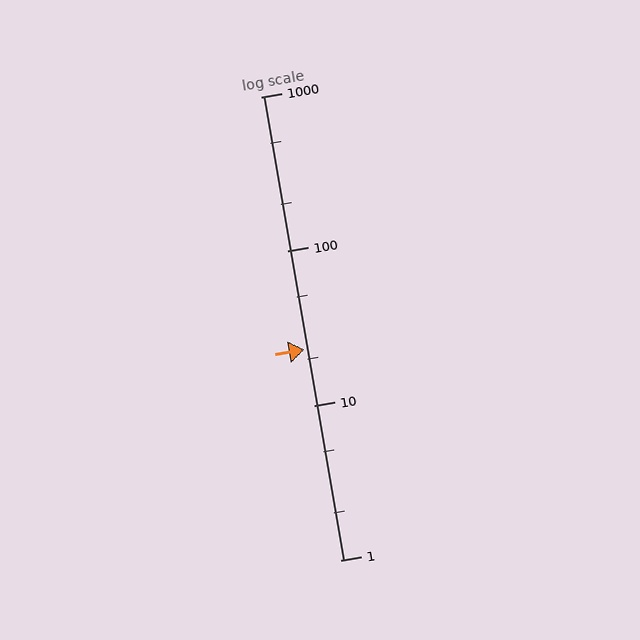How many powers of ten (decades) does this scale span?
The scale spans 3 decades, from 1 to 1000.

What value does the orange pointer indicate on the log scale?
The pointer indicates approximately 23.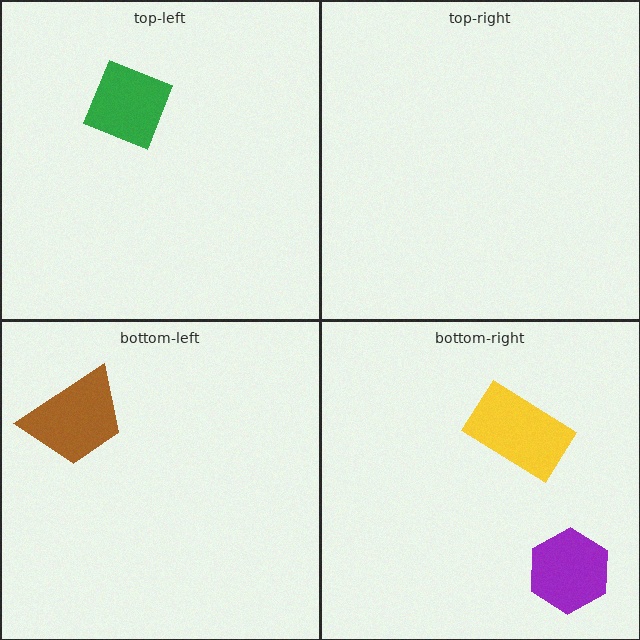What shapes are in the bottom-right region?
The purple hexagon, the yellow rectangle.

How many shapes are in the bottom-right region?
2.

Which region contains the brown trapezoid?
The bottom-left region.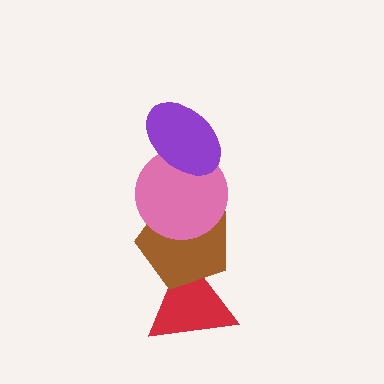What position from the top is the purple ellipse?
The purple ellipse is 1st from the top.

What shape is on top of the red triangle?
The brown pentagon is on top of the red triangle.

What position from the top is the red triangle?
The red triangle is 4th from the top.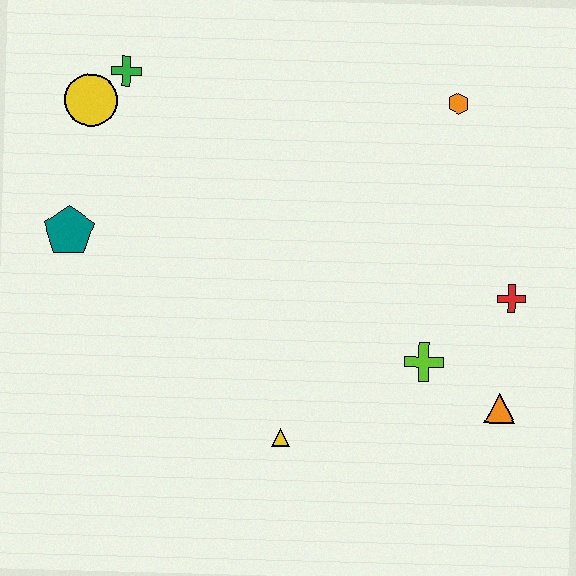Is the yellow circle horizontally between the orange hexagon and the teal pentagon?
Yes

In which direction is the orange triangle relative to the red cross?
The orange triangle is below the red cross.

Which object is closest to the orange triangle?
The lime cross is closest to the orange triangle.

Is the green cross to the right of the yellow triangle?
No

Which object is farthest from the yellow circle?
The orange triangle is farthest from the yellow circle.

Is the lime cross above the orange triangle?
Yes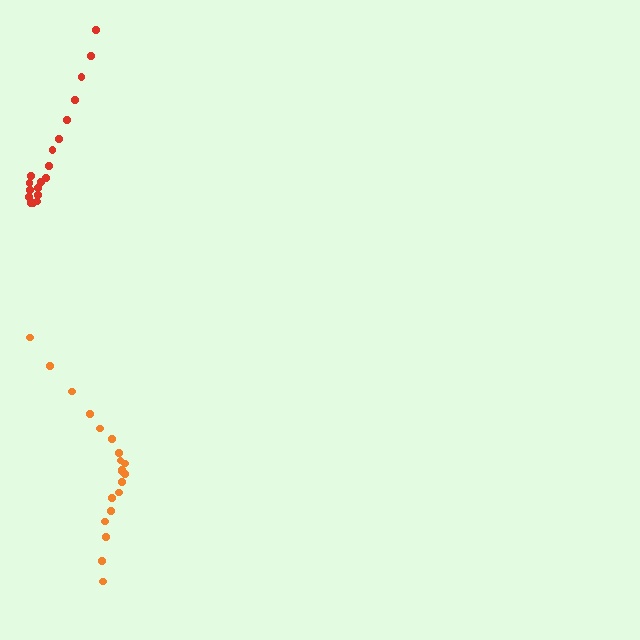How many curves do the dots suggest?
There are 2 distinct paths.